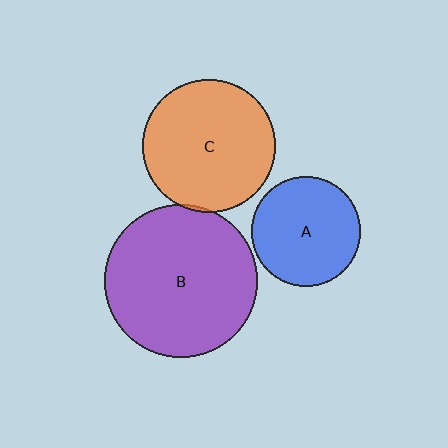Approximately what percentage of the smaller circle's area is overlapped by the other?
Approximately 5%.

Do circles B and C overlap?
Yes.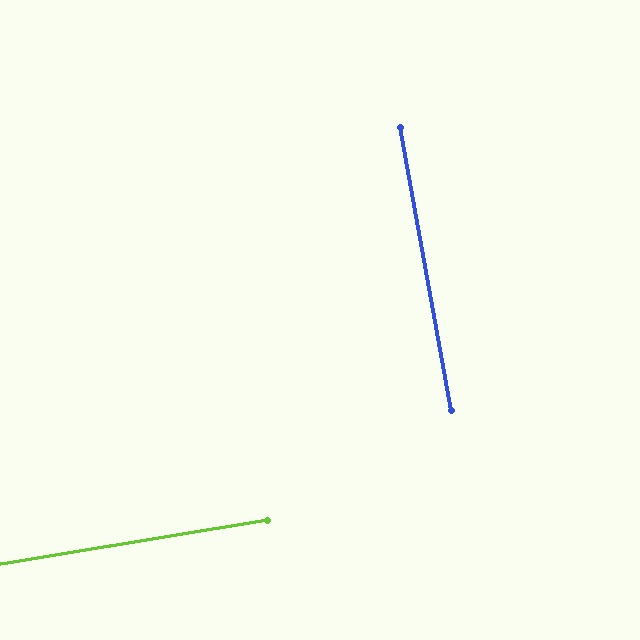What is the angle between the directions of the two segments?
Approximately 89 degrees.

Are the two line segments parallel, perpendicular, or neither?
Perpendicular — they meet at approximately 89°.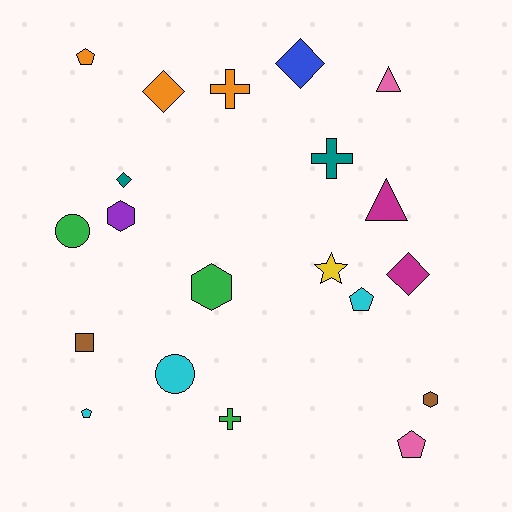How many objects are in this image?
There are 20 objects.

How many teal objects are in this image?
There are 2 teal objects.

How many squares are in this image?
There is 1 square.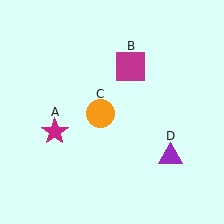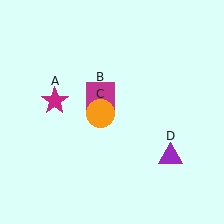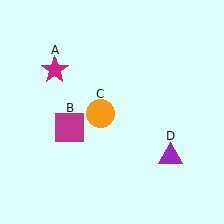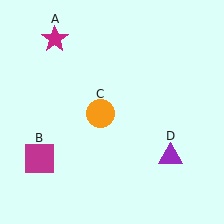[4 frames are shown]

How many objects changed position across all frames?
2 objects changed position: magenta star (object A), magenta square (object B).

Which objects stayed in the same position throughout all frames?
Orange circle (object C) and purple triangle (object D) remained stationary.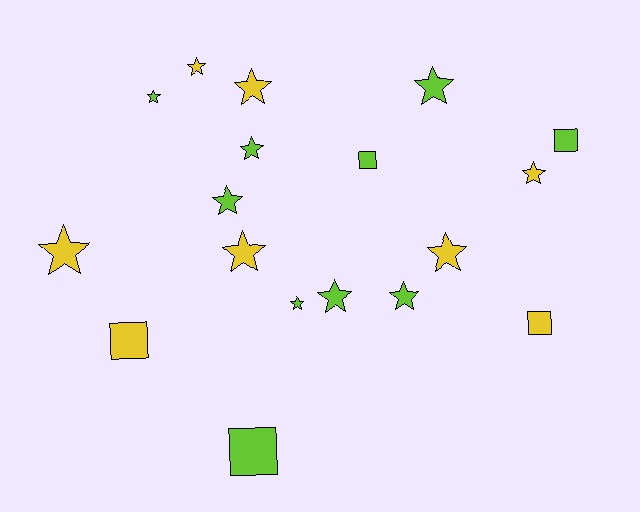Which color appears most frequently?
Lime, with 10 objects.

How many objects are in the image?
There are 18 objects.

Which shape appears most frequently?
Star, with 13 objects.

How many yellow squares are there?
There are 2 yellow squares.